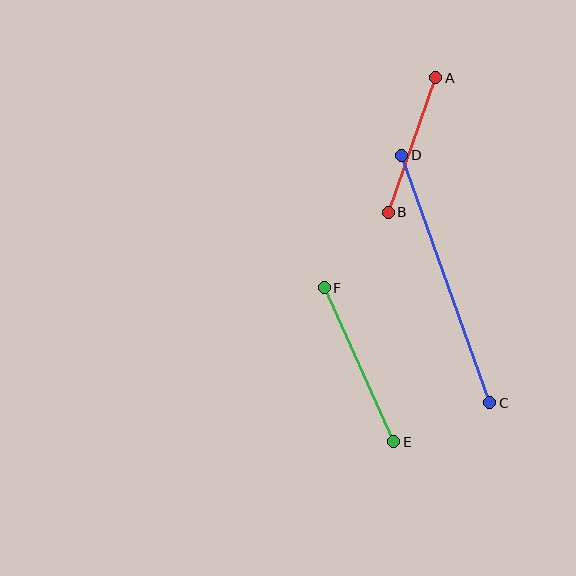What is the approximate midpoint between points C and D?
The midpoint is at approximately (446, 279) pixels.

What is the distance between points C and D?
The distance is approximately 263 pixels.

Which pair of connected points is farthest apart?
Points C and D are farthest apart.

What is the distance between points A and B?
The distance is approximately 143 pixels.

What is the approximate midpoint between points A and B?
The midpoint is at approximately (412, 145) pixels.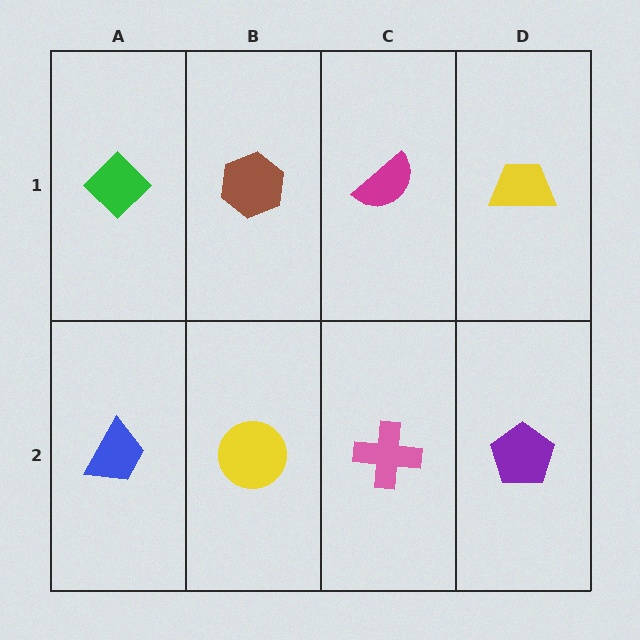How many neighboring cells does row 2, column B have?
3.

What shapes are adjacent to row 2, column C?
A magenta semicircle (row 1, column C), a yellow circle (row 2, column B), a purple pentagon (row 2, column D).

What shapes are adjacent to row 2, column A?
A green diamond (row 1, column A), a yellow circle (row 2, column B).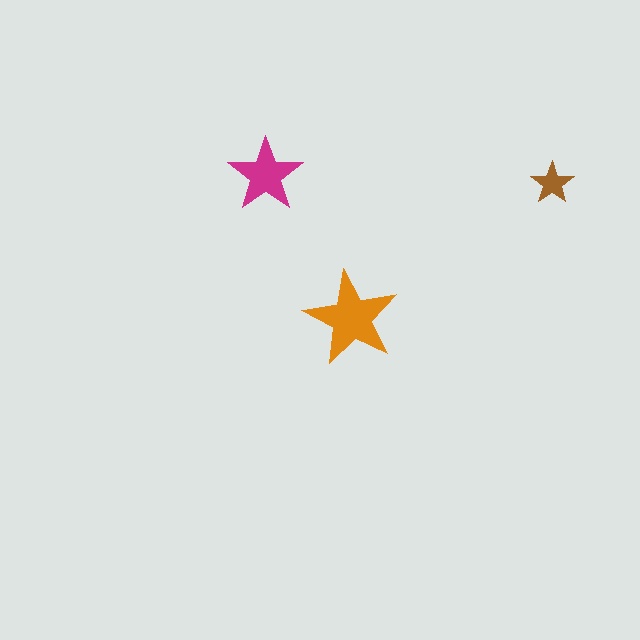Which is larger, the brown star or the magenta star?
The magenta one.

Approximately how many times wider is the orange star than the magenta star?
About 1.5 times wider.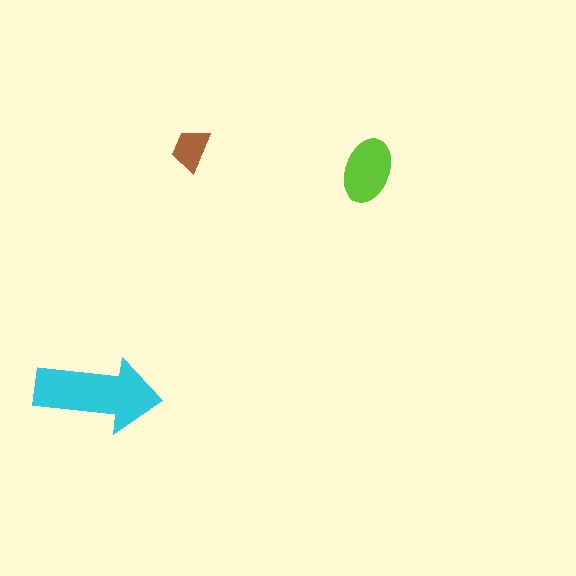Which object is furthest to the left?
The cyan arrow is leftmost.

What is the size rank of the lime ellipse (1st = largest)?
2nd.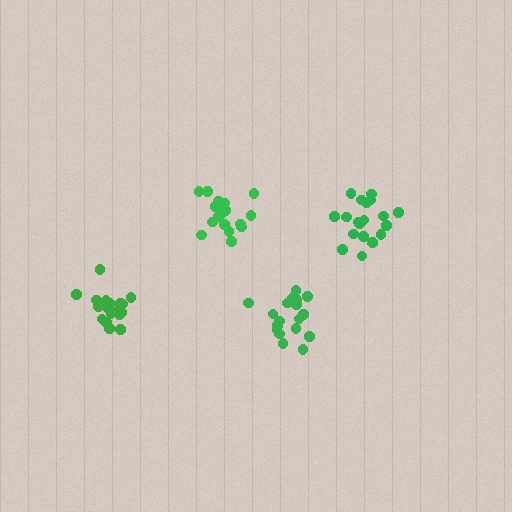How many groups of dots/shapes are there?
There are 4 groups.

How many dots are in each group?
Group 1: 19 dots, Group 2: 21 dots, Group 3: 19 dots, Group 4: 18 dots (77 total).